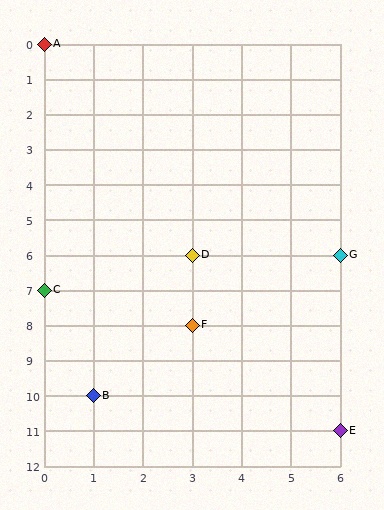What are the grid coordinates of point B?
Point B is at grid coordinates (1, 10).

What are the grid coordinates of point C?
Point C is at grid coordinates (0, 7).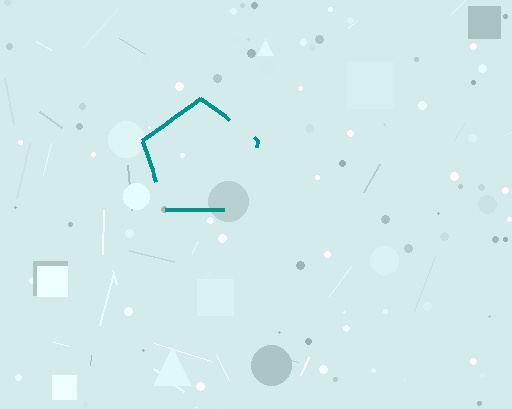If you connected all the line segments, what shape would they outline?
They would outline a pentagon.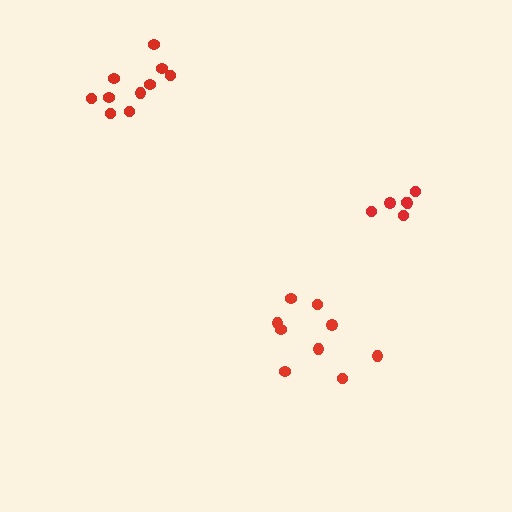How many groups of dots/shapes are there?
There are 3 groups.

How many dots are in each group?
Group 1: 10 dots, Group 2: 9 dots, Group 3: 6 dots (25 total).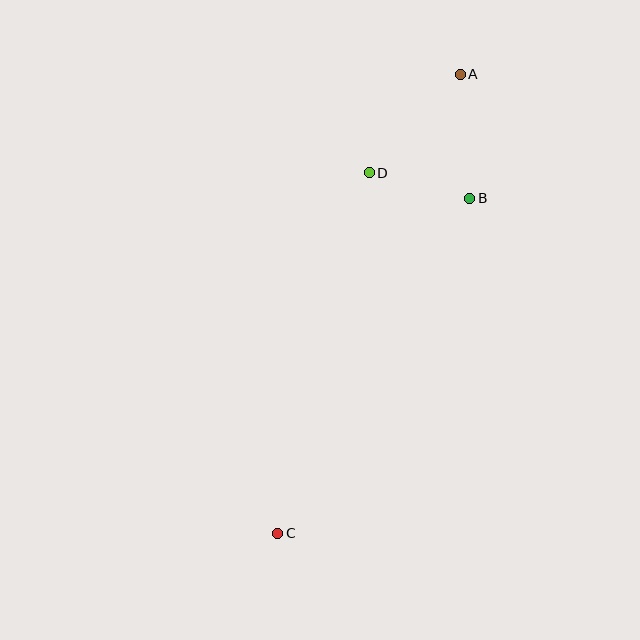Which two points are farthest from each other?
Points A and C are farthest from each other.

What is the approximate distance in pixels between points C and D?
The distance between C and D is approximately 372 pixels.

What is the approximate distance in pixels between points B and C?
The distance between B and C is approximately 386 pixels.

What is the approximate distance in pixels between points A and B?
The distance between A and B is approximately 125 pixels.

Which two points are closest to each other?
Points B and D are closest to each other.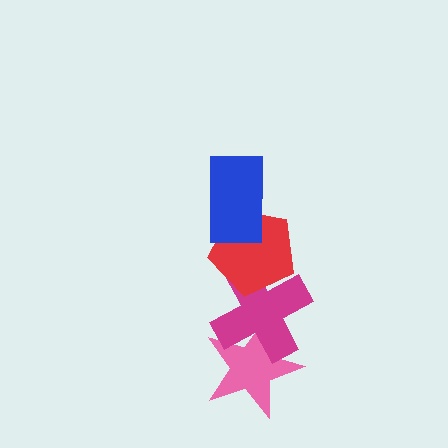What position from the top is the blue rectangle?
The blue rectangle is 1st from the top.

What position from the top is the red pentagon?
The red pentagon is 2nd from the top.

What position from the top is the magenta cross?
The magenta cross is 3rd from the top.